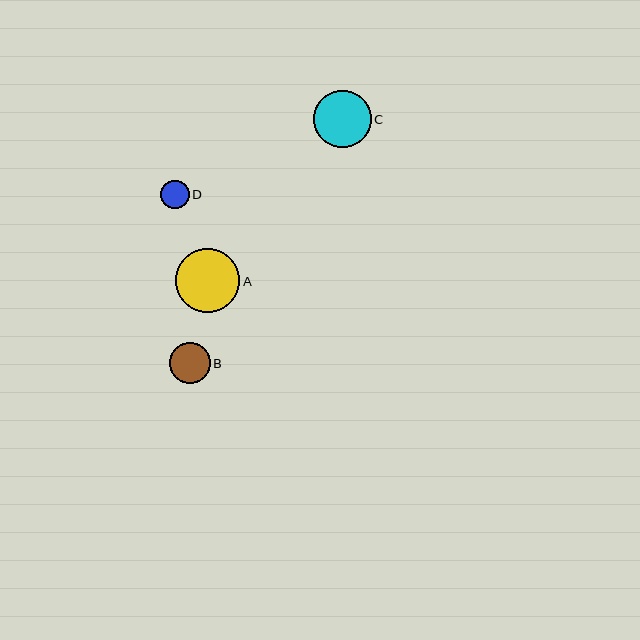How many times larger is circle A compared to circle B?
Circle A is approximately 1.6 times the size of circle B.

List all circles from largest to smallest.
From largest to smallest: A, C, B, D.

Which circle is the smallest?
Circle D is the smallest with a size of approximately 29 pixels.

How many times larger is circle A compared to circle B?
Circle A is approximately 1.6 times the size of circle B.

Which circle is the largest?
Circle A is the largest with a size of approximately 64 pixels.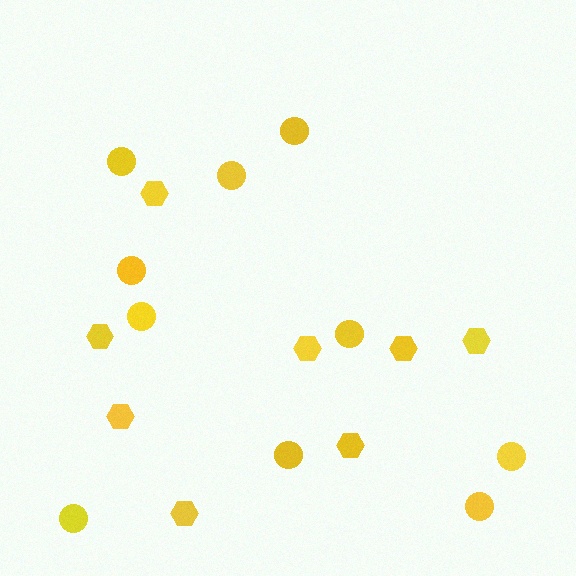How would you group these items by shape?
There are 2 groups: one group of circles (10) and one group of hexagons (8).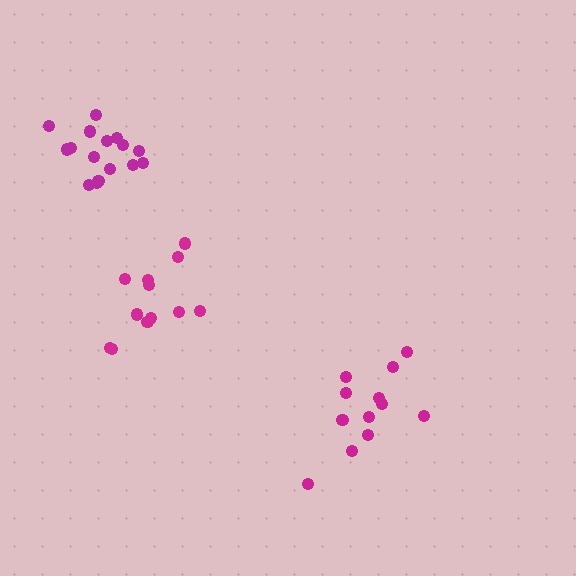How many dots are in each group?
Group 1: 12 dots, Group 2: 12 dots, Group 3: 16 dots (40 total).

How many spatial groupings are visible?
There are 3 spatial groupings.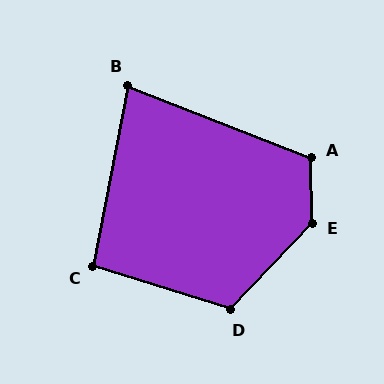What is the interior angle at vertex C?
Approximately 96 degrees (obtuse).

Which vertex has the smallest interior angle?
B, at approximately 80 degrees.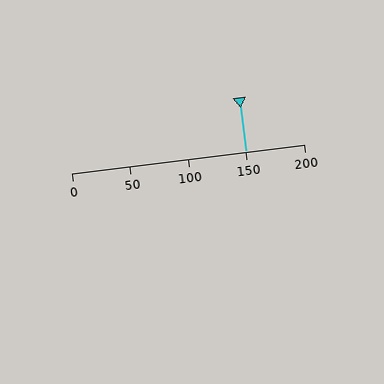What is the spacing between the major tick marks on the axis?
The major ticks are spaced 50 apart.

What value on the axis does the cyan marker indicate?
The marker indicates approximately 150.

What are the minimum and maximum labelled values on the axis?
The axis runs from 0 to 200.